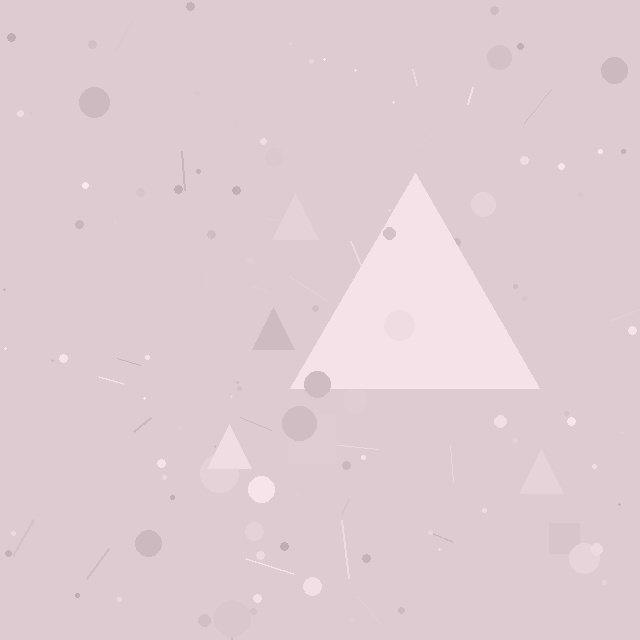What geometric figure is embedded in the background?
A triangle is embedded in the background.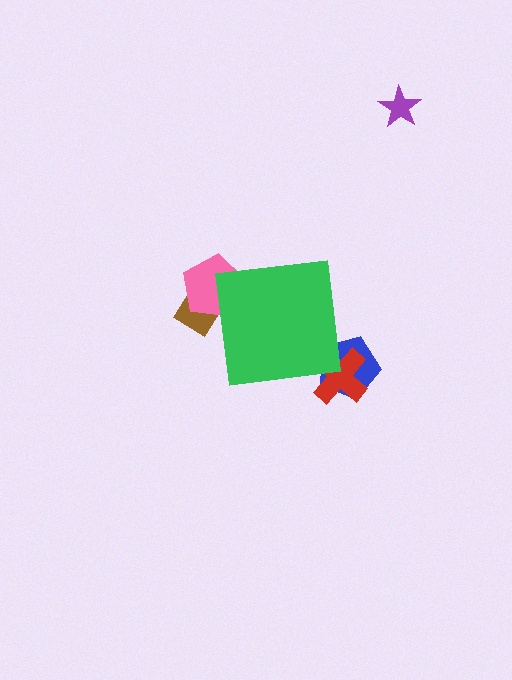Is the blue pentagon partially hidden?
Yes, the blue pentagon is partially hidden behind the green square.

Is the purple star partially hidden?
No, the purple star is fully visible.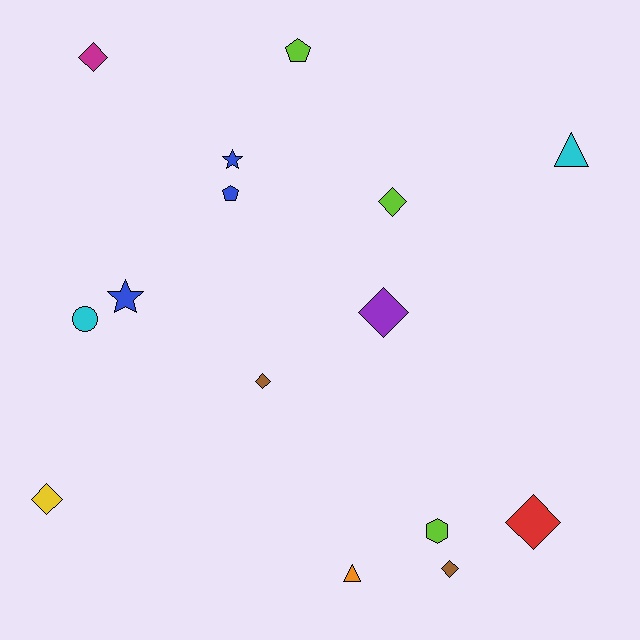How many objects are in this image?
There are 15 objects.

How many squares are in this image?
There are no squares.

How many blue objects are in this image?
There are 3 blue objects.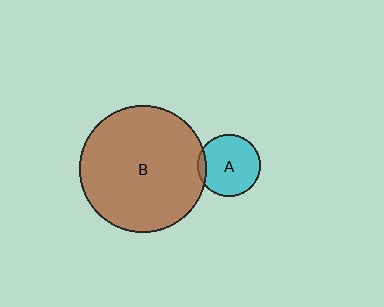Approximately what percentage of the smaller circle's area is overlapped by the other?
Approximately 5%.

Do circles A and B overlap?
Yes.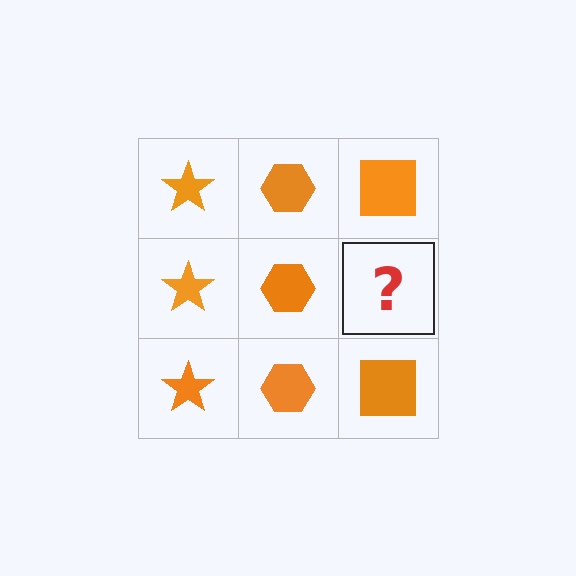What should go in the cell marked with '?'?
The missing cell should contain an orange square.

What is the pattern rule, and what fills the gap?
The rule is that each column has a consistent shape. The gap should be filled with an orange square.